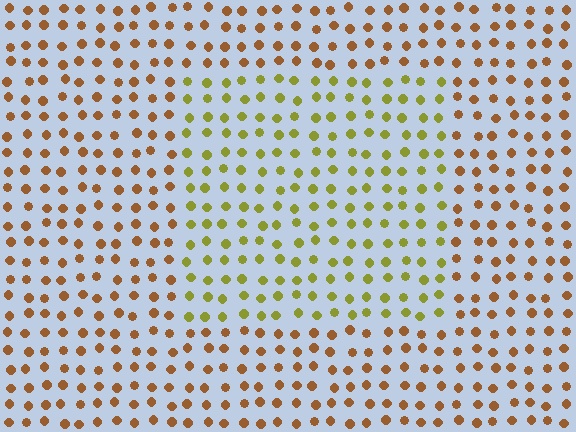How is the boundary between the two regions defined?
The boundary is defined purely by a slight shift in hue (about 42 degrees). Spacing, size, and orientation are identical on both sides.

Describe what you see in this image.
The image is filled with small brown elements in a uniform arrangement. A rectangle-shaped region is visible where the elements are tinted to a slightly different hue, forming a subtle color boundary.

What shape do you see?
I see a rectangle.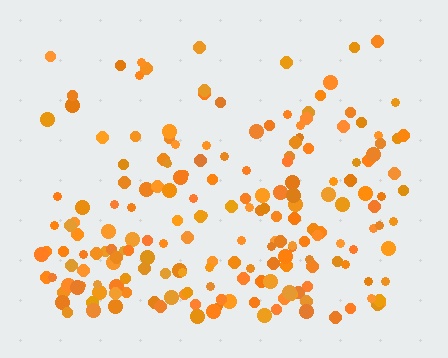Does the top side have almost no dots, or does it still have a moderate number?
Still a moderate number, just noticeably fewer than the bottom.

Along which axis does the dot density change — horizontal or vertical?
Vertical.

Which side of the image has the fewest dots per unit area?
The top.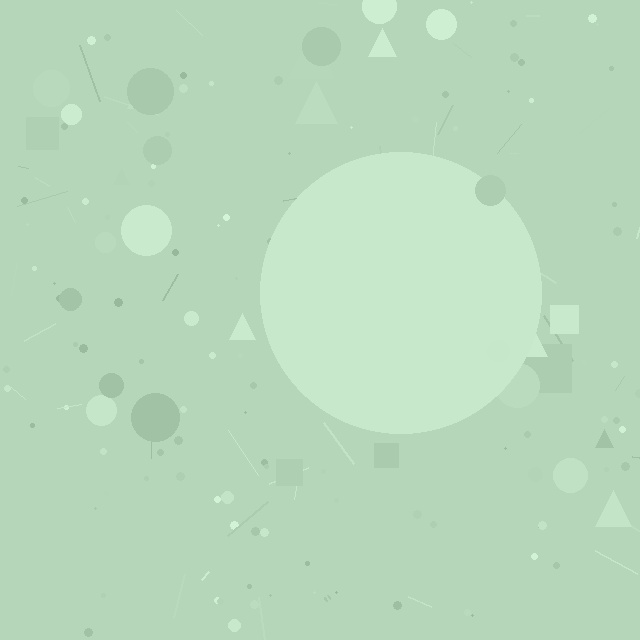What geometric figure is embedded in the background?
A circle is embedded in the background.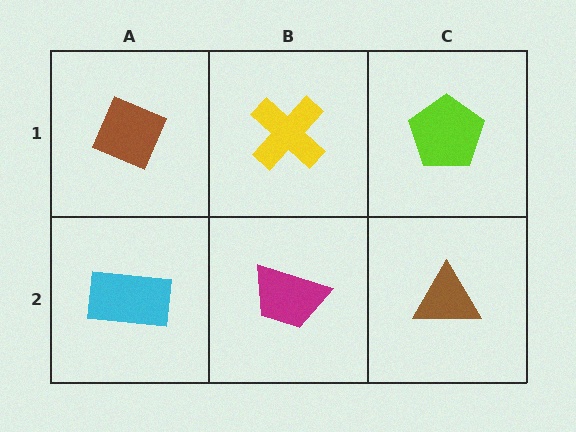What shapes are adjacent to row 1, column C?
A brown triangle (row 2, column C), a yellow cross (row 1, column B).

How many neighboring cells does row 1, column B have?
3.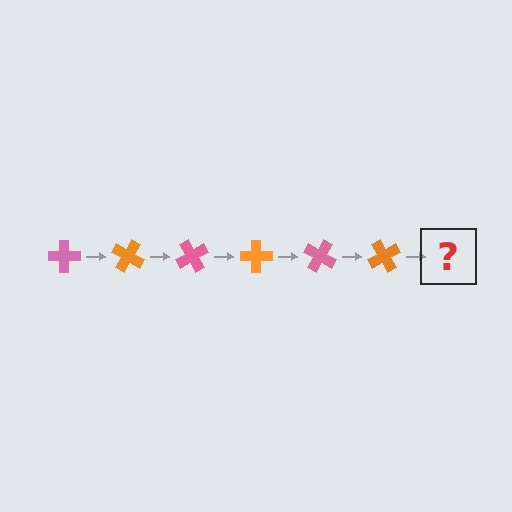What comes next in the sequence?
The next element should be a pink cross, rotated 180 degrees from the start.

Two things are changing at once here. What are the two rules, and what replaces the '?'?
The two rules are that it rotates 30 degrees each step and the color cycles through pink and orange. The '?' should be a pink cross, rotated 180 degrees from the start.